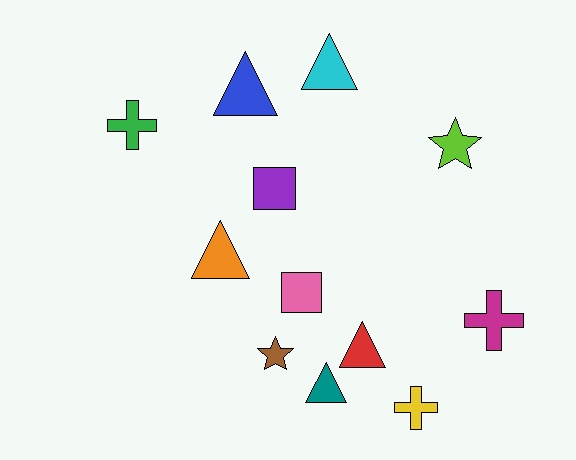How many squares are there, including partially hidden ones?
There are 2 squares.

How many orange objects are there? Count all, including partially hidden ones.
There is 1 orange object.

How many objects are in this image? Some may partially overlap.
There are 12 objects.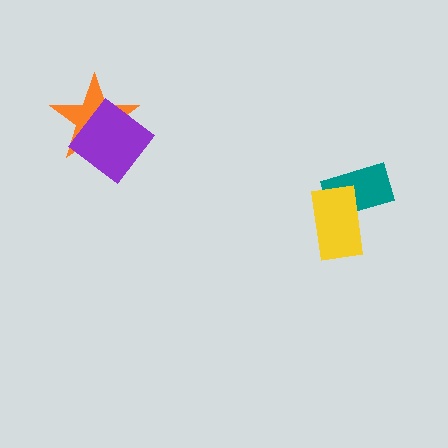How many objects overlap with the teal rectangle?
1 object overlaps with the teal rectangle.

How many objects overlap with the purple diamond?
1 object overlaps with the purple diamond.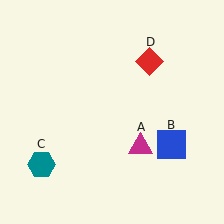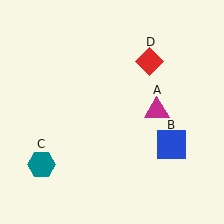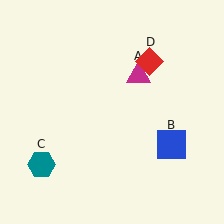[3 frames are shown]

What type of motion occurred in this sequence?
The magenta triangle (object A) rotated counterclockwise around the center of the scene.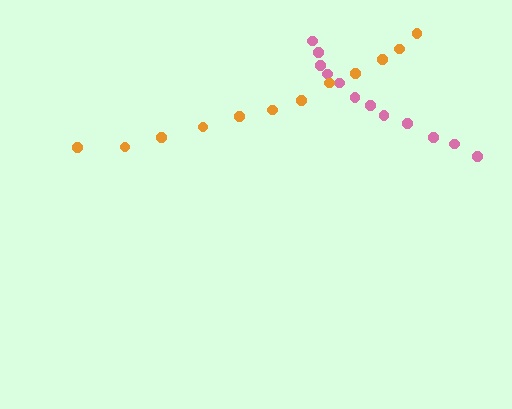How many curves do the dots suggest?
There are 2 distinct paths.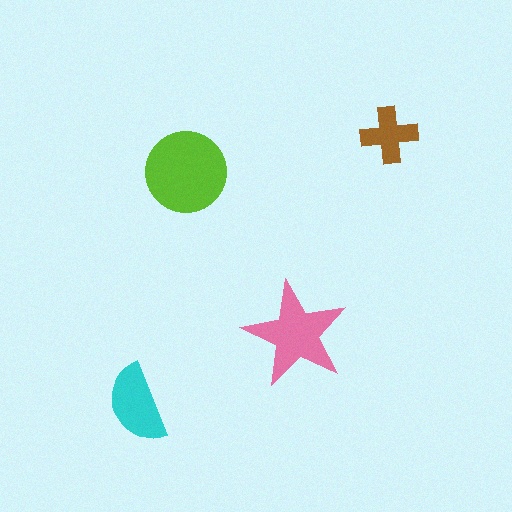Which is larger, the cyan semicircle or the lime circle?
The lime circle.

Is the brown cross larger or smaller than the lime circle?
Smaller.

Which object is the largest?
The lime circle.